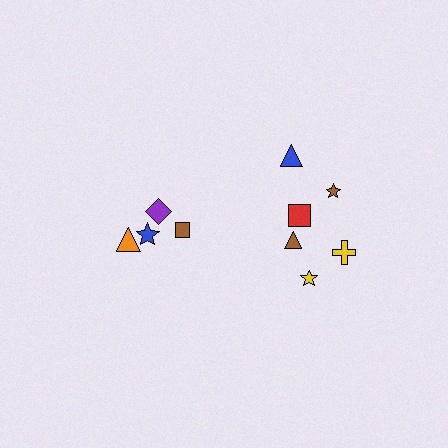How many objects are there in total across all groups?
There are 10 objects.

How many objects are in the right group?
There are 6 objects.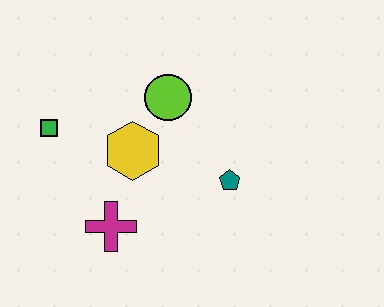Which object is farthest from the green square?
The teal pentagon is farthest from the green square.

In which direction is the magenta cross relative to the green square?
The magenta cross is below the green square.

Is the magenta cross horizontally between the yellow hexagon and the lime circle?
No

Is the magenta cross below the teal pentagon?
Yes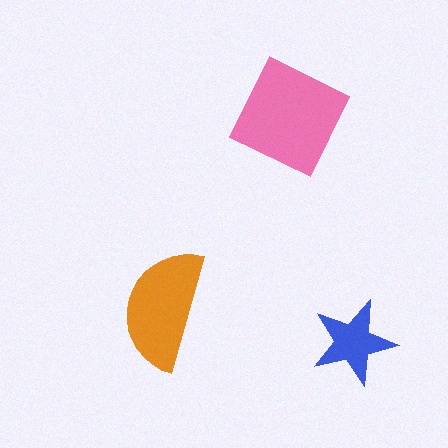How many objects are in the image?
There are 3 objects in the image.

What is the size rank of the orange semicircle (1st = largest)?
2nd.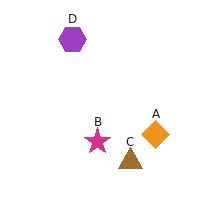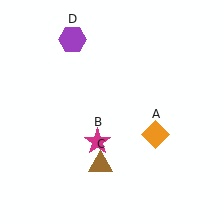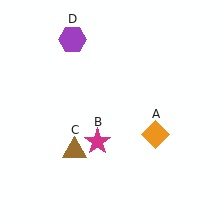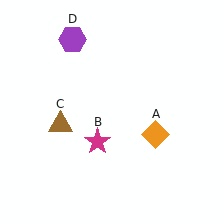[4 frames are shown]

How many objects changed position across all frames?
1 object changed position: brown triangle (object C).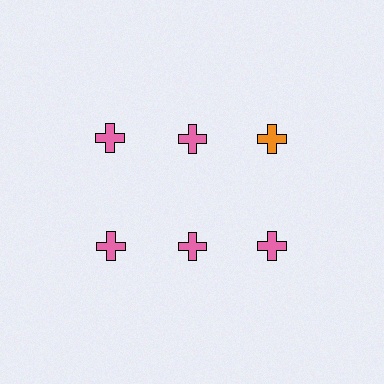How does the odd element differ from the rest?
It has a different color: orange instead of pink.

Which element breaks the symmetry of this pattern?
The orange cross in the top row, center column breaks the symmetry. All other shapes are pink crosses.